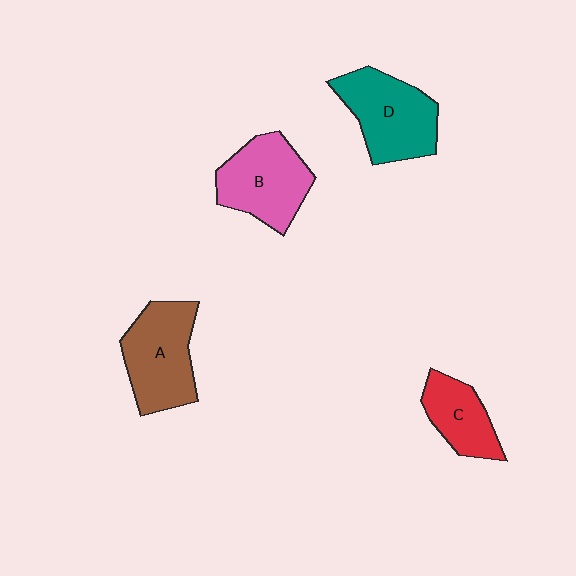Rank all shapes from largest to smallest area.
From largest to smallest: A (brown), D (teal), B (pink), C (red).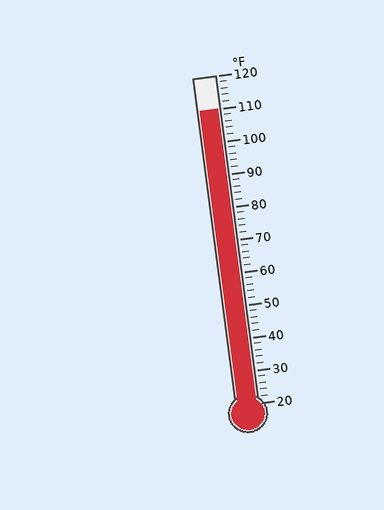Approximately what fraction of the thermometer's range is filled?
The thermometer is filled to approximately 90% of its range.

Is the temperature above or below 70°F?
The temperature is above 70°F.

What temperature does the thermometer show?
The thermometer shows approximately 110°F.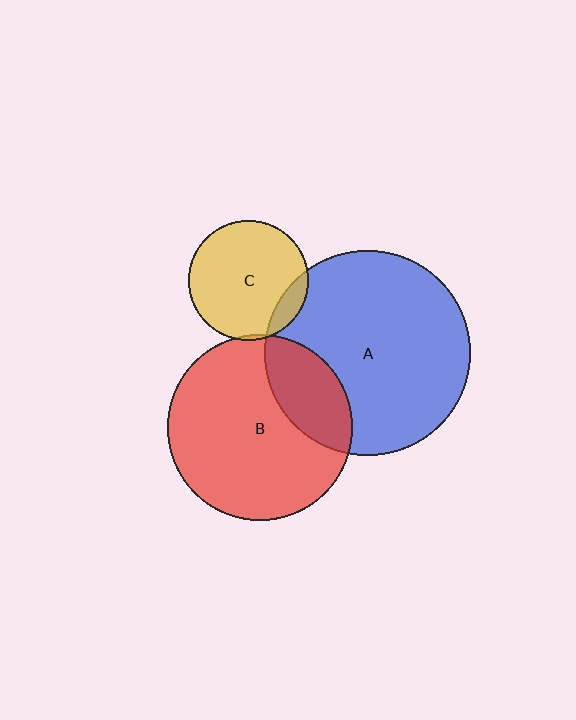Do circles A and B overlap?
Yes.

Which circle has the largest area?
Circle A (blue).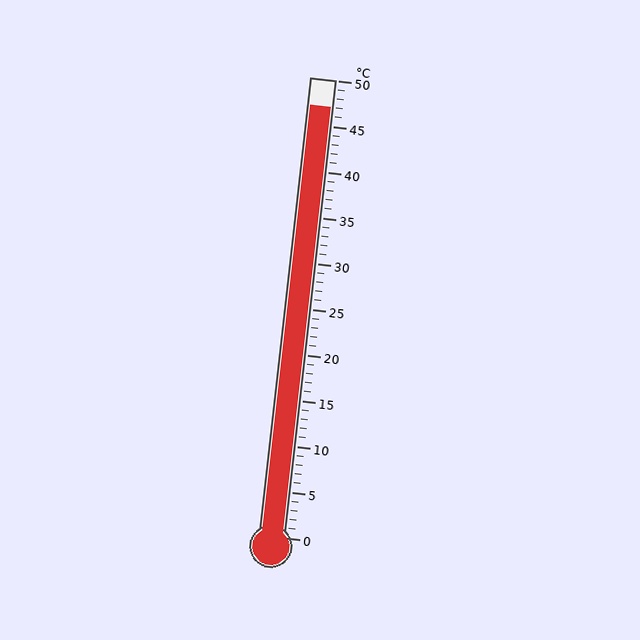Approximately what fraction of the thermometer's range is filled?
The thermometer is filled to approximately 95% of its range.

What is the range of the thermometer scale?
The thermometer scale ranges from 0°C to 50°C.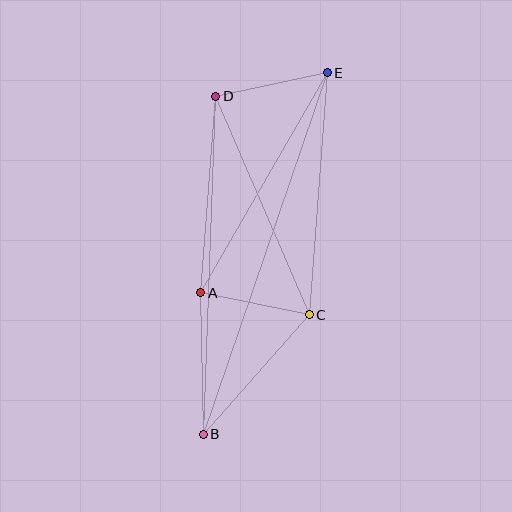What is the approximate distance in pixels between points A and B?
The distance between A and B is approximately 141 pixels.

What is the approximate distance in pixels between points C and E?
The distance between C and E is approximately 243 pixels.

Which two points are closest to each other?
Points A and C are closest to each other.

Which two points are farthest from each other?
Points B and E are farthest from each other.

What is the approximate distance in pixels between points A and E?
The distance between A and E is approximately 254 pixels.